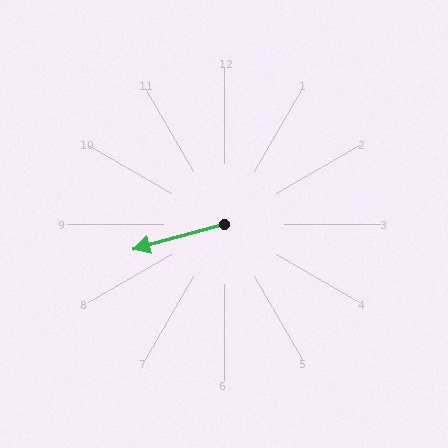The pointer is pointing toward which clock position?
Roughly 8 o'clock.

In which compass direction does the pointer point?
West.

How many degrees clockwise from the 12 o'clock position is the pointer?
Approximately 255 degrees.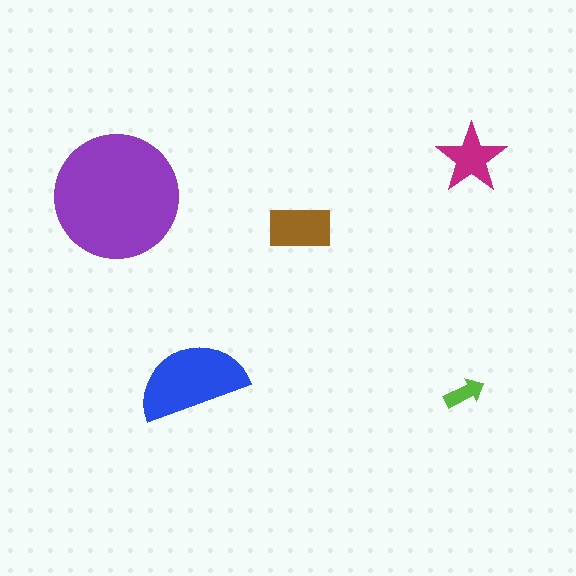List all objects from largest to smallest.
The purple circle, the blue semicircle, the brown rectangle, the magenta star, the lime arrow.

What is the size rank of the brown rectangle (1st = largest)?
3rd.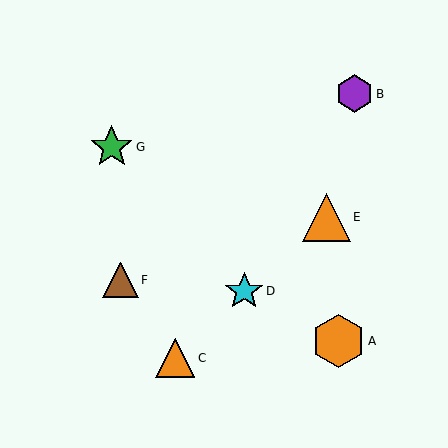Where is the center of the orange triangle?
The center of the orange triangle is at (175, 358).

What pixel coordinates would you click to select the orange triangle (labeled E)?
Click at (326, 217) to select the orange triangle E.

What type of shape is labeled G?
Shape G is a green star.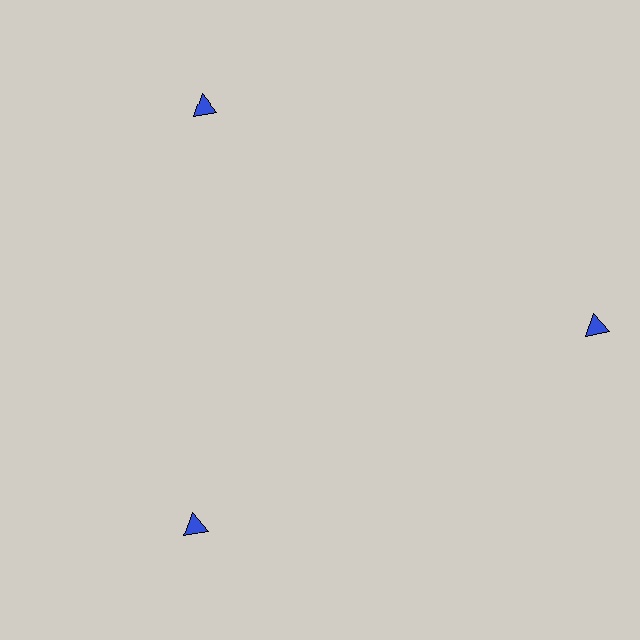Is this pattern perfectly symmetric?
No. The 3 blue triangles are arranged in a ring, but one element near the 3 o'clock position is pushed outward from the center, breaking the 3-fold rotational symmetry.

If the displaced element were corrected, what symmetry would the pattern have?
It would have 3-fold rotational symmetry — the pattern would map onto itself every 120 degrees.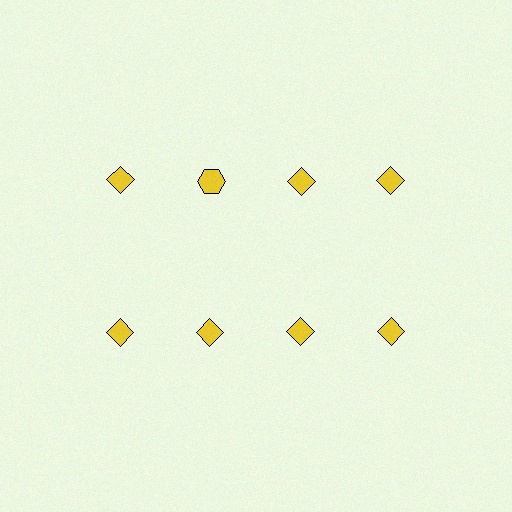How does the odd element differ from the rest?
It has a different shape: hexagon instead of diamond.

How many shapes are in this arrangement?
There are 8 shapes arranged in a grid pattern.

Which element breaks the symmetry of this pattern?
The yellow hexagon in the top row, second from left column breaks the symmetry. All other shapes are yellow diamonds.